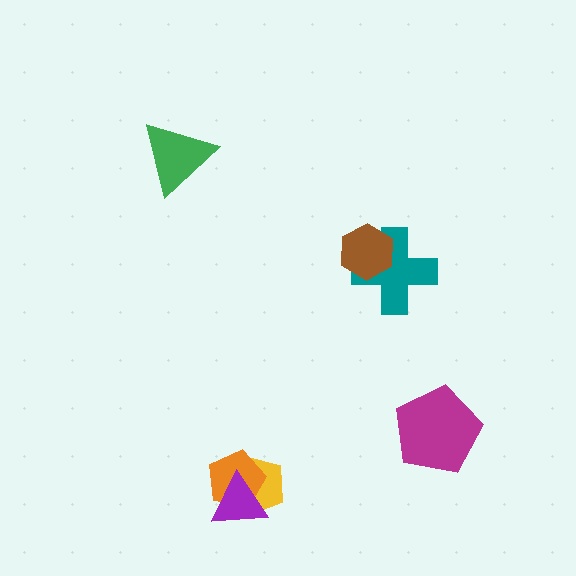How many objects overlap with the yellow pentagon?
2 objects overlap with the yellow pentagon.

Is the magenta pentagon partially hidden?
No, no other shape covers it.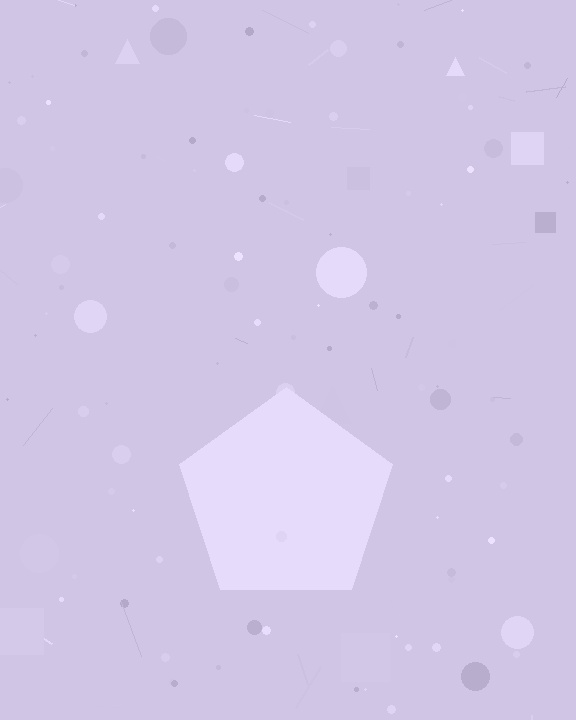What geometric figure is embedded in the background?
A pentagon is embedded in the background.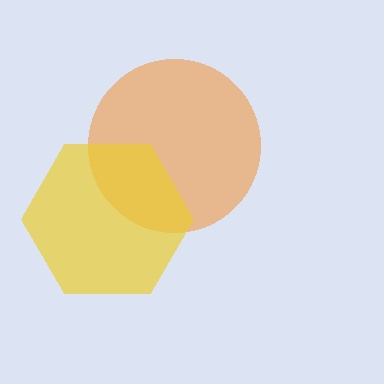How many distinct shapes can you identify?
There are 2 distinct shapes: an orange circle, a yellow hexagon.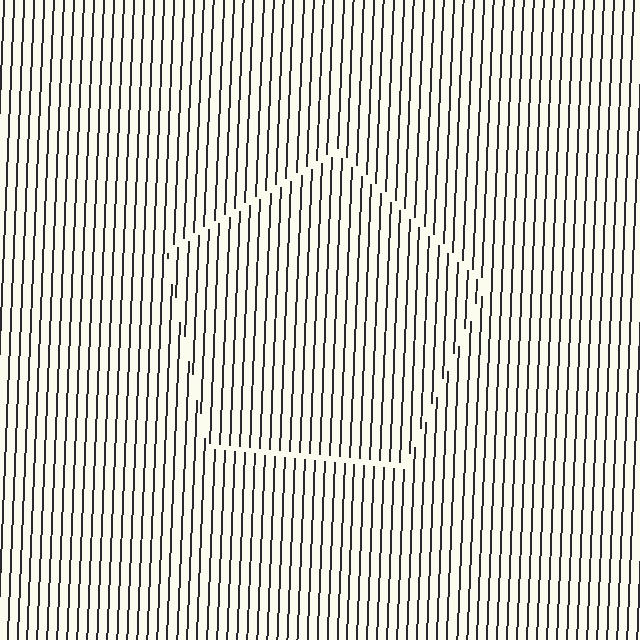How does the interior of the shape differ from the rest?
The interior of the shape contains the same grating, shifted by half a period — the contour is defined by the phase discontinuity where line-ends from the inner and outer gratings abut.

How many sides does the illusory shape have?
5 sides — the line-ends trace a pentagon.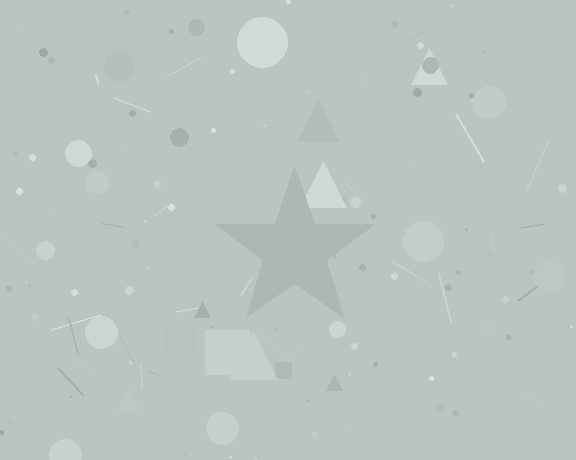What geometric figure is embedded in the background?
A star is embedded in the background.